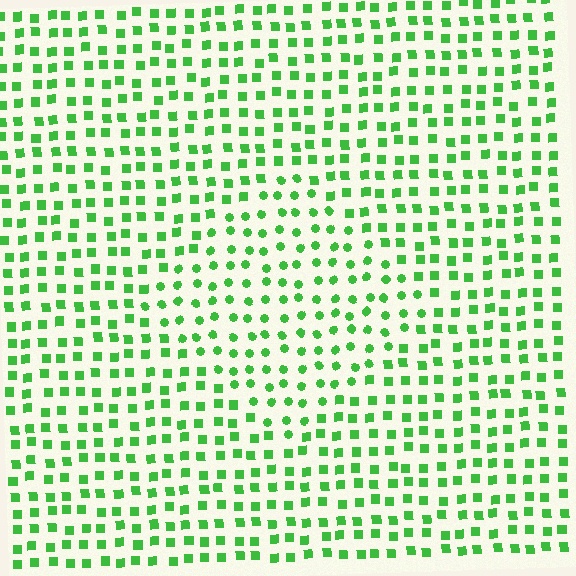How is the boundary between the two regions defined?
The boundary is defined by a change in element shape: circles inside vs. squares outside. All elements share the same color and spacing.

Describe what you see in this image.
The image is filled with small green elements arranged in a uniform grid. A diamond-shaped region contains circles, while the surrounding area contains squares. The boundary is defined purely by the change in element shape.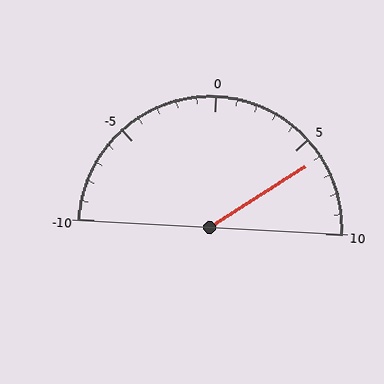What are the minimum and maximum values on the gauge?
The gauge ranges from -10 to 10.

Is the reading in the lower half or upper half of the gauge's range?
The reading is in the upper half of the range (-10 to 10).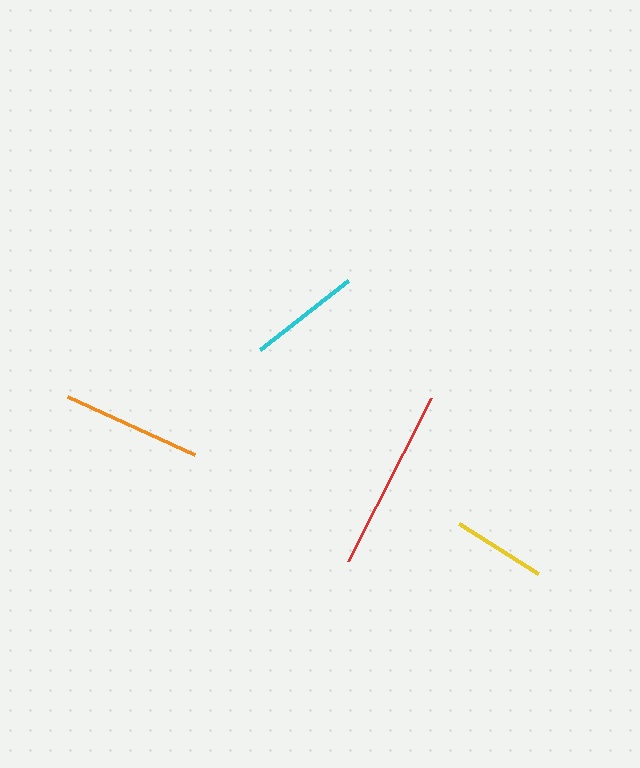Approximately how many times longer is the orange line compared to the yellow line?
The orange line is approximately 1.5 times the length of the yellow line.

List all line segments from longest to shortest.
From longest to shortest: red, orange, cyan, yellow.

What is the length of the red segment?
The red segment is approximately 182 pixels long.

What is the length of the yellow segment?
The yellow segment is approximately 94 pixels long.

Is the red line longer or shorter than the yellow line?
The red line is longer than the yellow line.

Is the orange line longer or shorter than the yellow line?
The orange line is longer than the yellow line.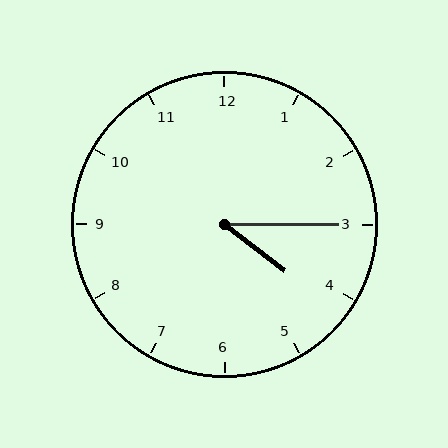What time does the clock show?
4:15.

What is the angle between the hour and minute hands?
Approximately 38 degrees.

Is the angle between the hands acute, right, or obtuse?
It is acute.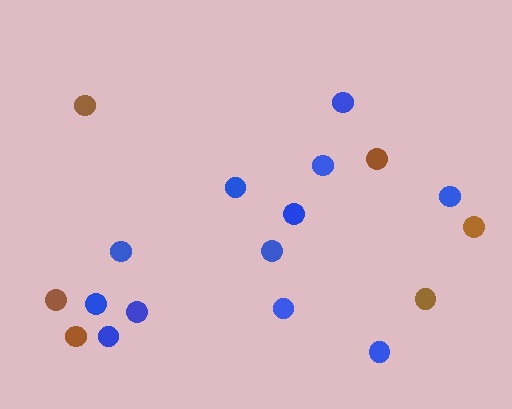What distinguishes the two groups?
There are 2 groups: one group of blue circles (12) and one group of brown circles (6).